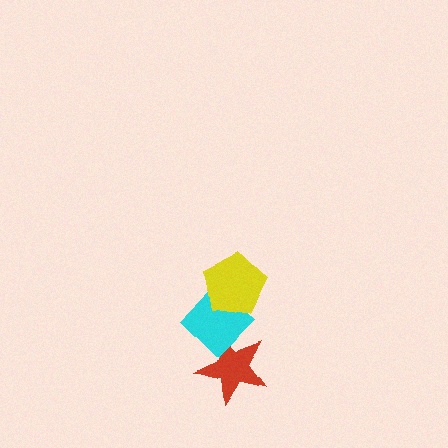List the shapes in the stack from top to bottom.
From top to bottom: the yellow pentagon, the cyan diamond, the red star.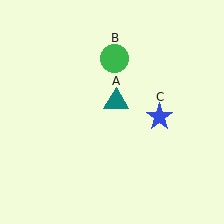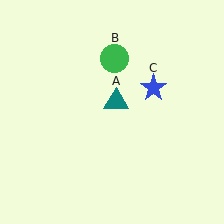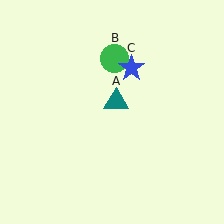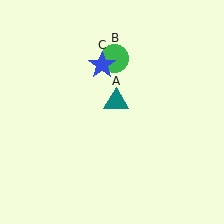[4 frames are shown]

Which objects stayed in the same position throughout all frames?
Teal triangle (object A) and green circle (object B) remained stationary.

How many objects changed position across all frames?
1 object changed position: blue star (object C).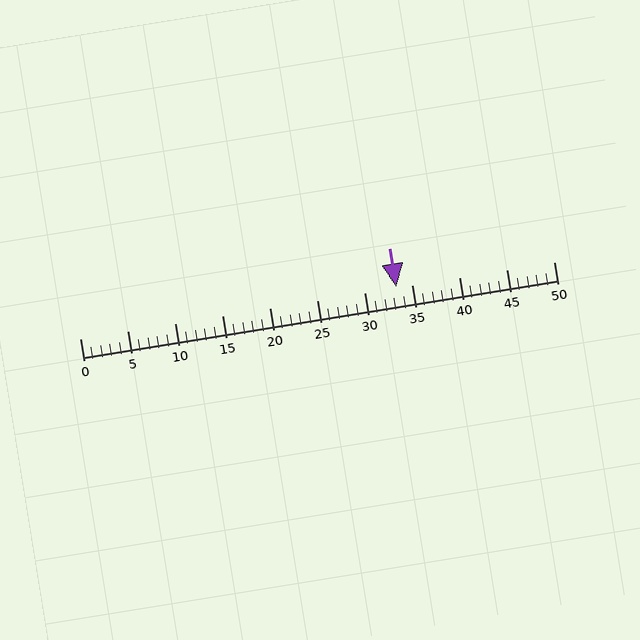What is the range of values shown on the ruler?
The ruler shows values from 0 to 50.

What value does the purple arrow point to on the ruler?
The purple arrow points to approximately 33.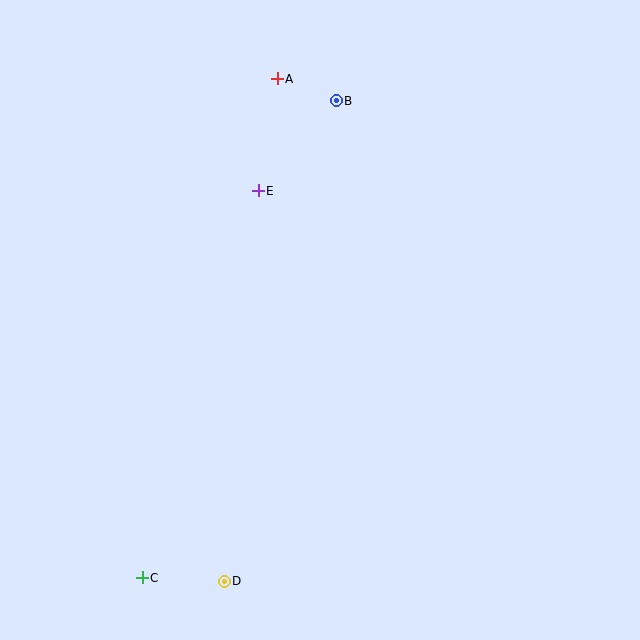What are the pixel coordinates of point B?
Point B is at (336, 101).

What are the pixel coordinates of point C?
Point C is at (142, 578).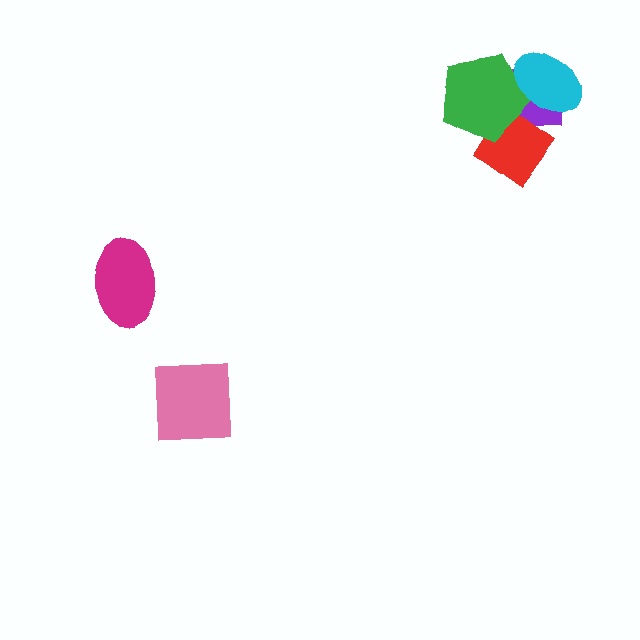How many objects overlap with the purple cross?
3 objects overlap with the purple cross.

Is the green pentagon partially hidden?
Yes, it is partially covered by another shape.